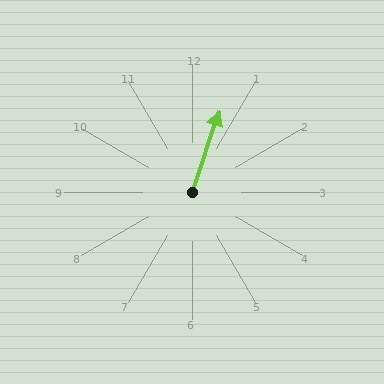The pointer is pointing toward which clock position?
Roughly 1 o'clock.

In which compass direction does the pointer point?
North.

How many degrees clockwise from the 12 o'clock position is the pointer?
Approximately 19 degrees.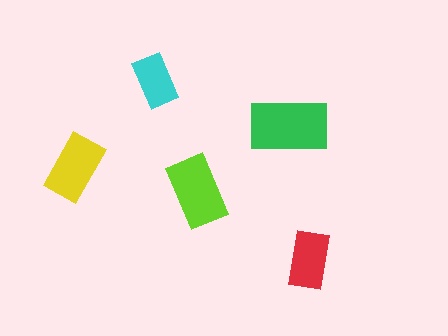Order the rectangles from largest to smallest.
the green one, the lime one, the yellow one, the red one, the cyan one.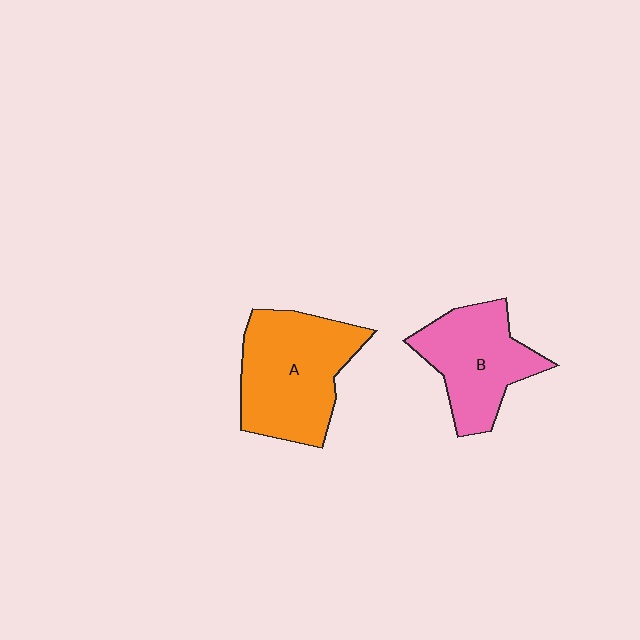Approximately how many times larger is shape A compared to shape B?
Approximately 1.3 times.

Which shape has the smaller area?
Shape B (pink).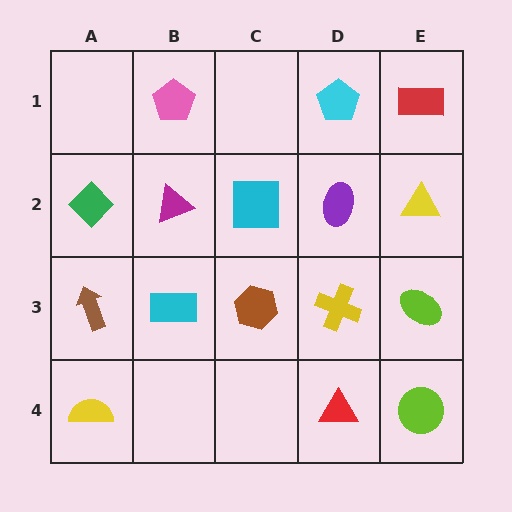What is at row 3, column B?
A cyan rectangle.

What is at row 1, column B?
A pink pentagon.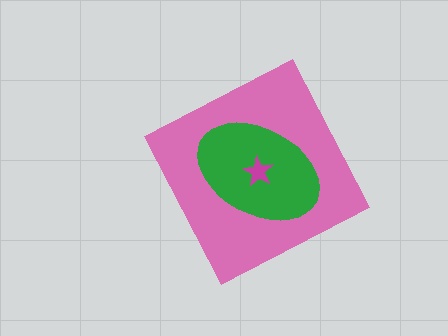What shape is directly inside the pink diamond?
The green ellipse.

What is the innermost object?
The magenta star.